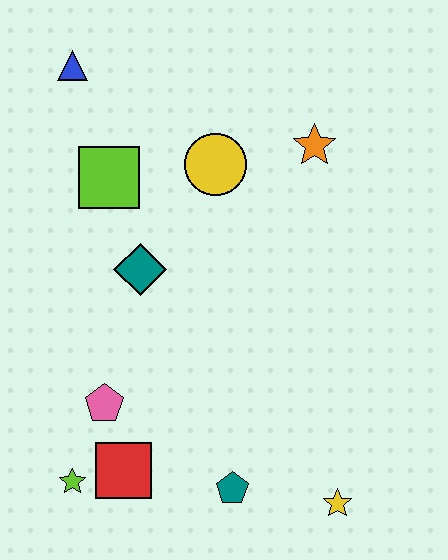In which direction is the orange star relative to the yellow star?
The orange star is above the yellow star.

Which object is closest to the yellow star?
The teal pentagon is closest to the yellow star.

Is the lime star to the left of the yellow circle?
Yes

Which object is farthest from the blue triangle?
The yellow star is farthest from the blue triangle.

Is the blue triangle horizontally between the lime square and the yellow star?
No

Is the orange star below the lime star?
No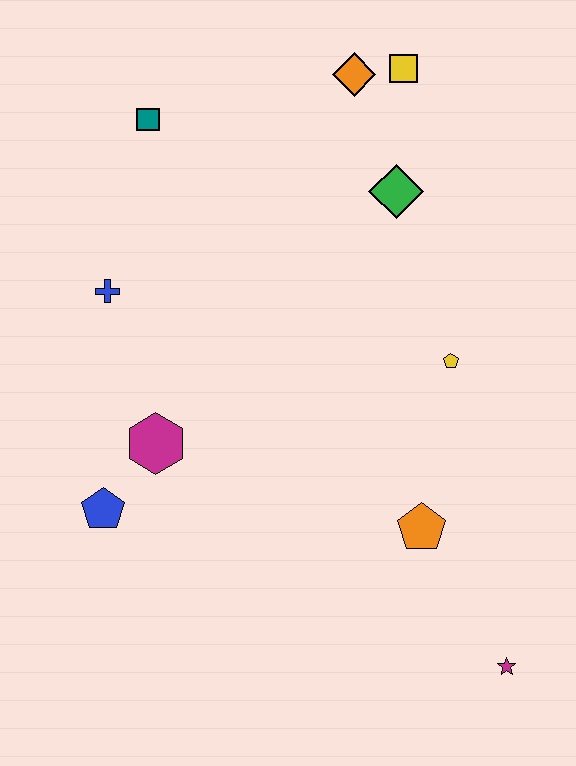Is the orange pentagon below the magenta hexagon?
Yes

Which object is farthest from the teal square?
The magenta star is farthest from the teal square.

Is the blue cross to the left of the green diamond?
Yes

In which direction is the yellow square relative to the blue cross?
The yellow square is to the right of the blue cross.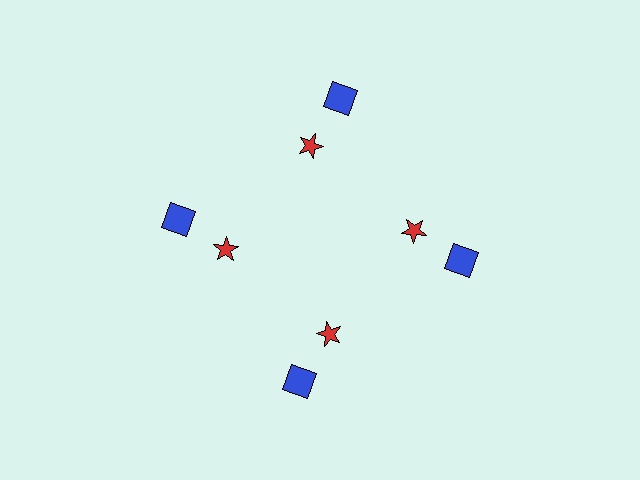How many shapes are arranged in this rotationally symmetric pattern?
There are 8 shapes, arranged in 4 groups of 2.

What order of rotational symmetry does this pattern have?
This pattern has 4-fold rotational symmetry.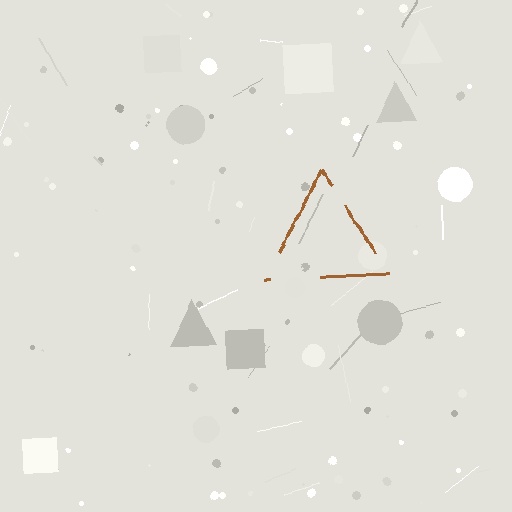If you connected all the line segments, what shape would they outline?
They would outline a triangle.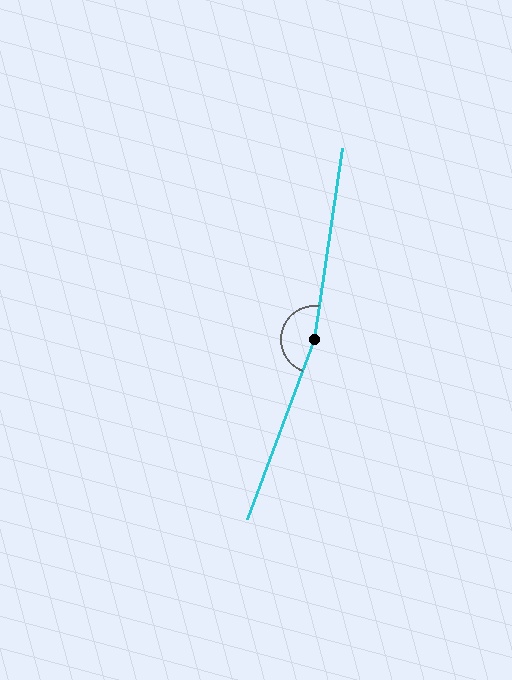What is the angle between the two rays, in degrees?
Approximately 168 degrees.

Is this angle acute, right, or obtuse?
It is obtuse.